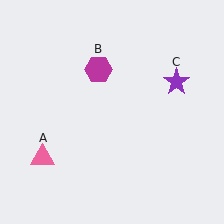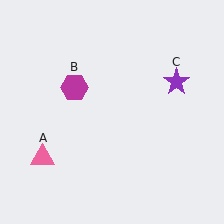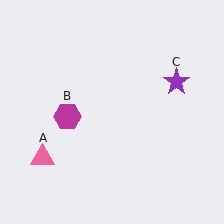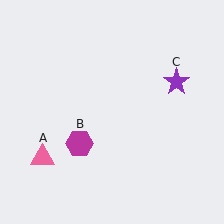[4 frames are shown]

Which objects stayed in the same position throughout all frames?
Pink triangle (object A) and purple star (object C) remained stationary.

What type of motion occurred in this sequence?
The magenta hexagon (object B) rotated counterclockwise around the center of the scene.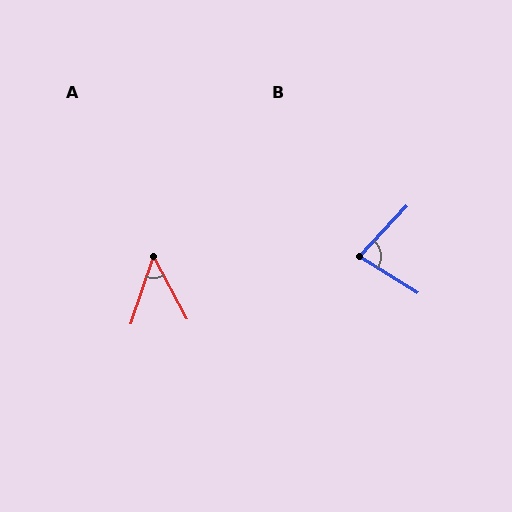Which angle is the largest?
B, at approximately 79 degrees.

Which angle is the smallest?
A, at approximately 47 degrees.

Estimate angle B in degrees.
Approximately 79 degrees.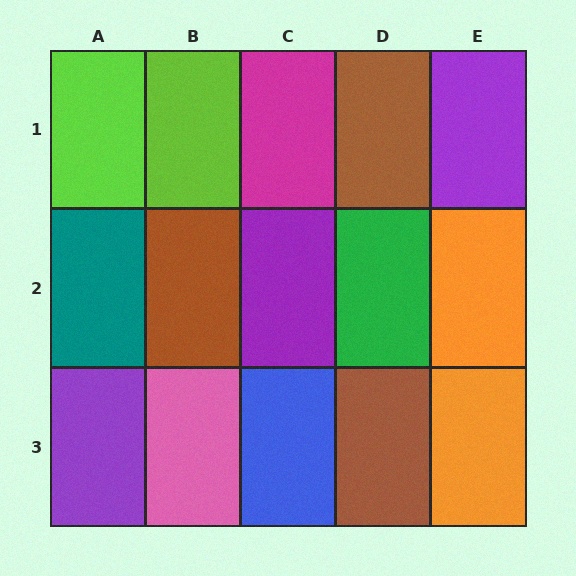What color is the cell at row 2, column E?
Orange.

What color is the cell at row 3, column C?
Blue.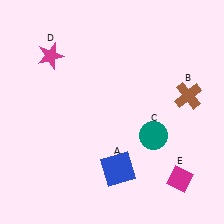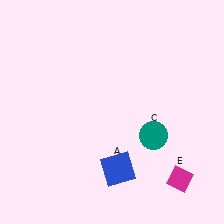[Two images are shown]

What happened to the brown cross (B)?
The brown cross (B) was removed in Image 2. It was in the top-right area of Image 1.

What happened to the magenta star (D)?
The magenta star (D) was removed in Image 2. It was in the top-left area of Image 1.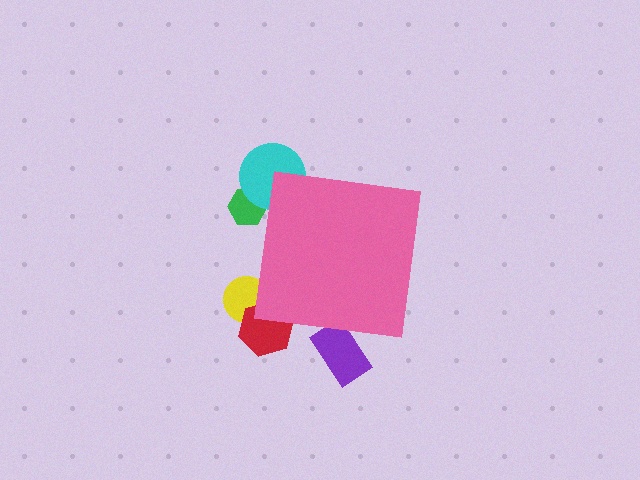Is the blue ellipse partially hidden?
Yes, the blue ellipse is partially hidden behind the pink square.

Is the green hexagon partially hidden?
Yes, the green hexagon is partially hidden behind the pink square.